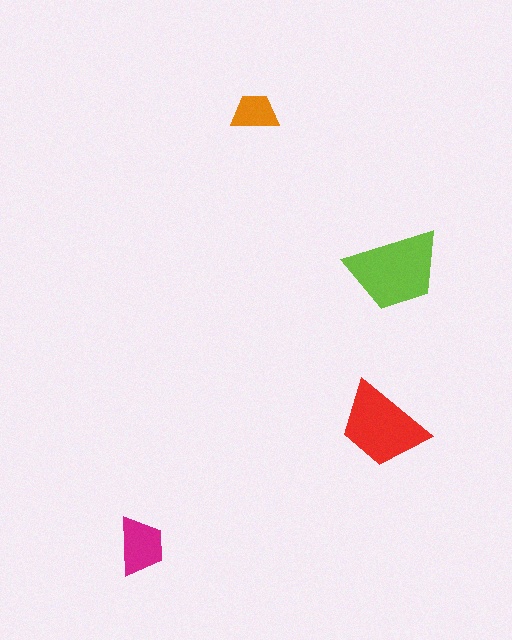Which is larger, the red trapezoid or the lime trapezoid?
The lime one.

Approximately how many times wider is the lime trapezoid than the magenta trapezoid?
About 1.5 times wider.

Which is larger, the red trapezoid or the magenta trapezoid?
The red one.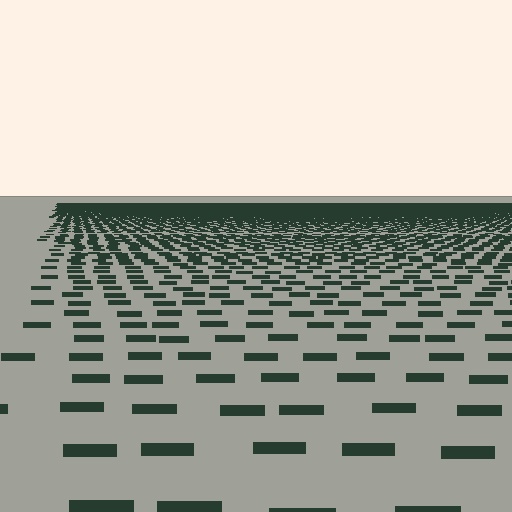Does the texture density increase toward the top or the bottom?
Density increases toward the top.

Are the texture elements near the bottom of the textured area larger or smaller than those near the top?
Larger. Near the bottom, elements are closer to the viewer and appear at a bigger on-screen size.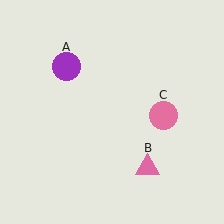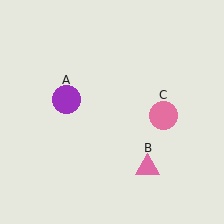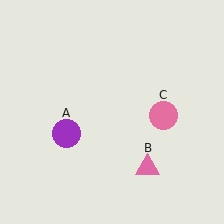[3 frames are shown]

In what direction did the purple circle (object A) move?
The purple circle (object A) moved down.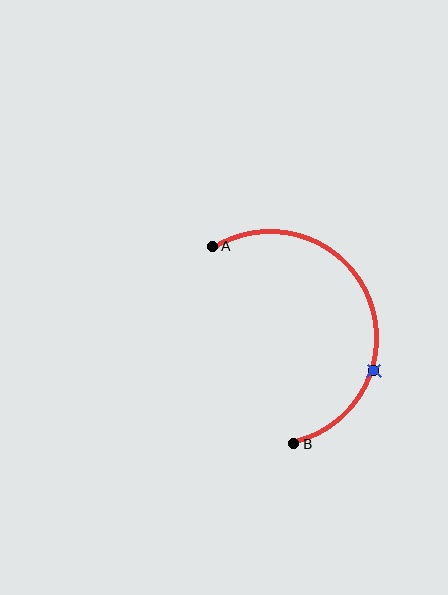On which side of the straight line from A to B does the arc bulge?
The arc bulges to the right of the straight line connecting A and B.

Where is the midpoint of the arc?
The arc midpoint is the point on the curve farthest from the straight line joining A and B. It sits to the right of that line.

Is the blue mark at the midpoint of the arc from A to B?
No. The blue mark lies on the arc but is closer to endpoint B. The arc midpoint would be at the point on the curve equidistant along the arc from both A and B.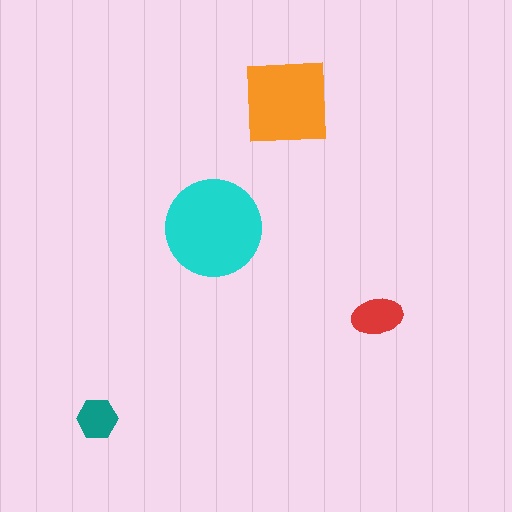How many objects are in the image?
There are 4 objects in the image.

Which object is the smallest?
The teal hexagon.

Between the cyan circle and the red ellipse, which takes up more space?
The cyan circle.